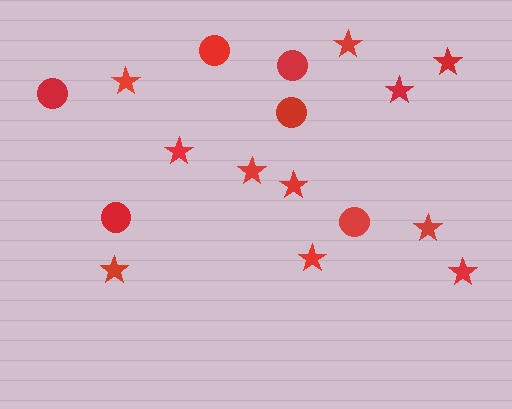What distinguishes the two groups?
There are 2 groups: one group of circles (6) and one group of stars (11).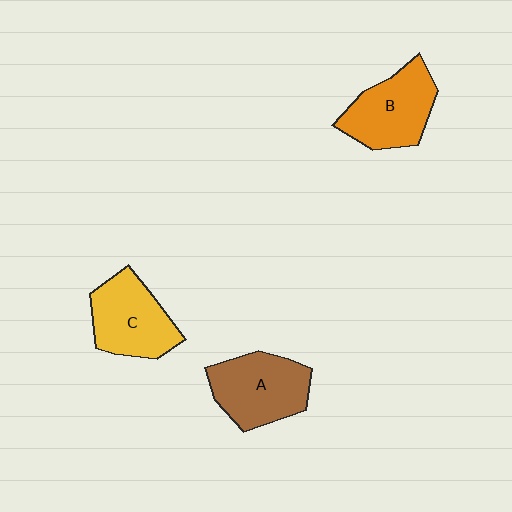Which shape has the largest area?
Shape A (brown).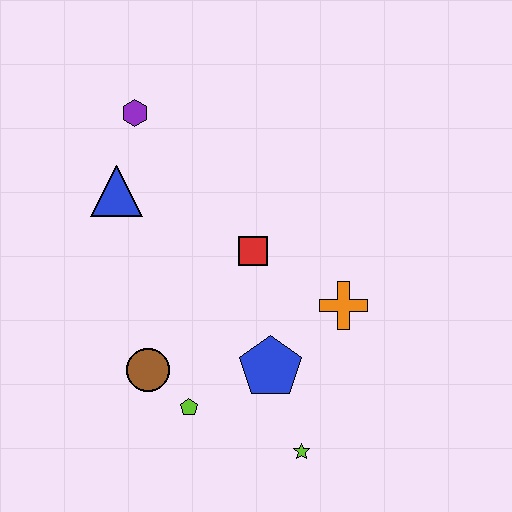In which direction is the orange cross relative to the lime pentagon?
The orange cross is to the right of the lime pentagon.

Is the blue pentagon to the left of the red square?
No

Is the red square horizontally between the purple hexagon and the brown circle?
No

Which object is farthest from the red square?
The lime star is farthest from the red square.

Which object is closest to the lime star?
The blue pentagon is closest to the lime star.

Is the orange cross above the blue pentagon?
Yes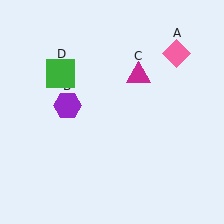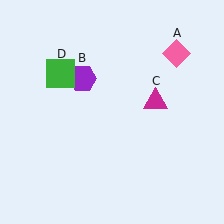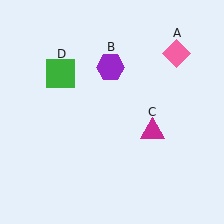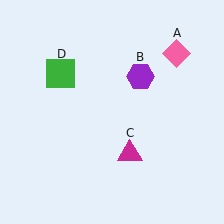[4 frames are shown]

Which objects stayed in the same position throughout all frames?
Pink diamond (object A) and green square (object D) remained stationary.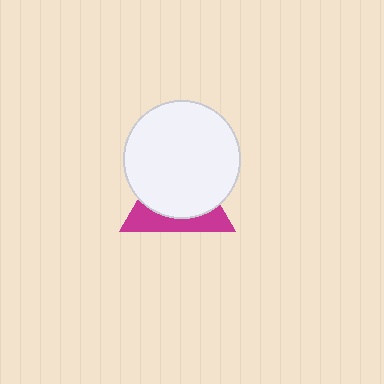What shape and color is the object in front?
The object in front is a white circle.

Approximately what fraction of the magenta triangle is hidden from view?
Roughly 66% of the magenta triangle is hidden behind the white circle.